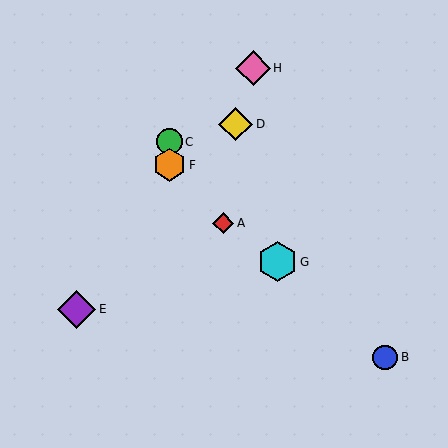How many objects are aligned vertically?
2 objects (C, F) are aligned vertically.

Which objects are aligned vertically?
Objects C, F are aligned vertically.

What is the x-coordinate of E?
Object E is at x≈77.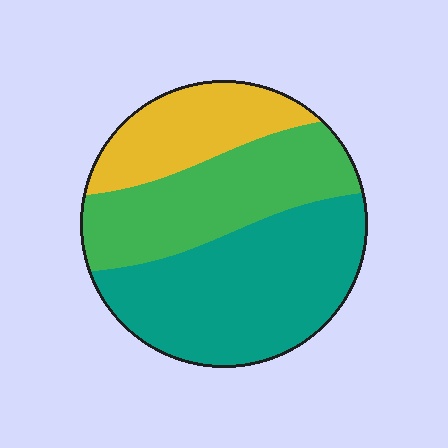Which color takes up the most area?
Teal, at roughly 45%.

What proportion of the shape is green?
Green covers roughly 35% of the shape.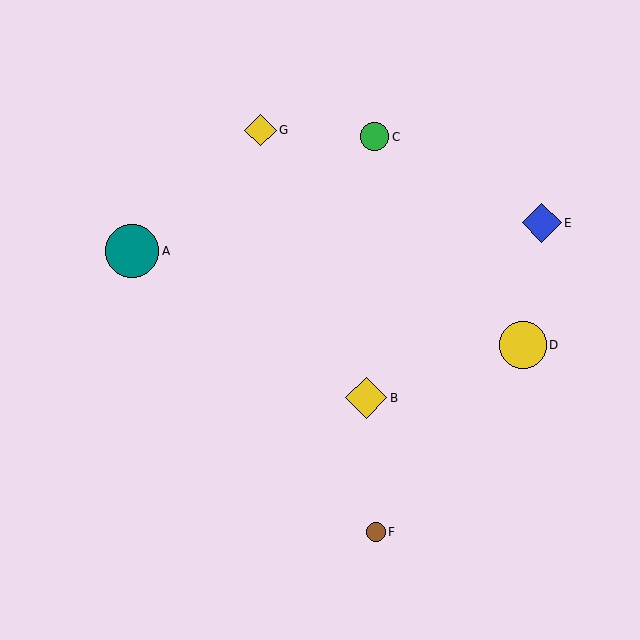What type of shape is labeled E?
Shape E is a blue diamond.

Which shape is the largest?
The teal circle (labeled A) is the largest.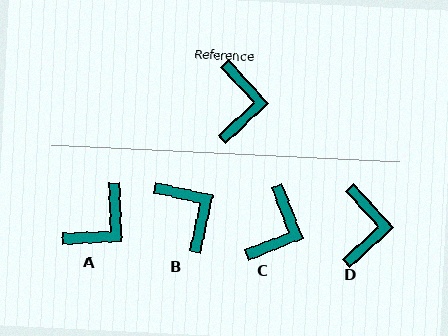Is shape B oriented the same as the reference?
No, it is off by about 35 degrees.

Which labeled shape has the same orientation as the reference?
D.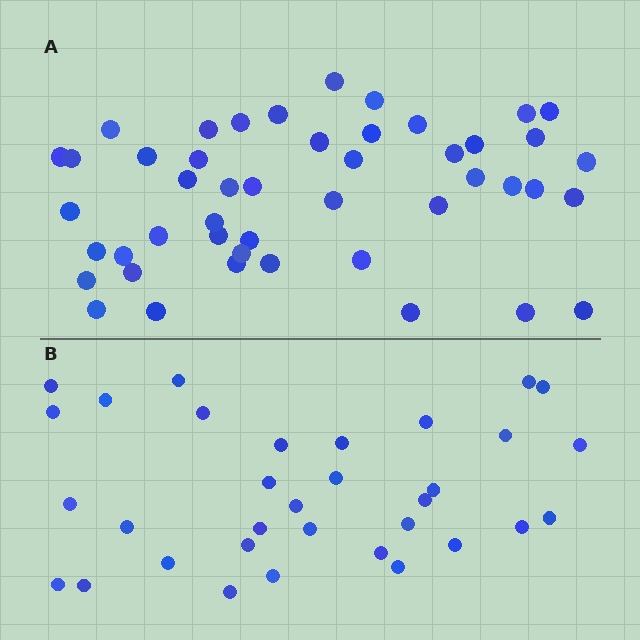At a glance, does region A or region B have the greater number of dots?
Region A (the top region) has more dots.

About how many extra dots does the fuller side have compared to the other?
Region A has approximately 15 more dots than region B.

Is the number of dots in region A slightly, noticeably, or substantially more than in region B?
Region A has noticeably more, but not dramatically so. The ratio is roughly 1.4 to 1.